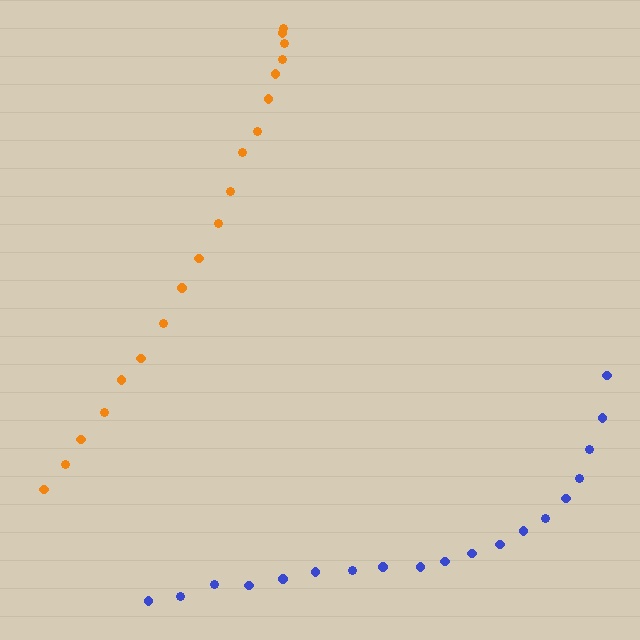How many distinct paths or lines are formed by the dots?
There are 2 distinct paths.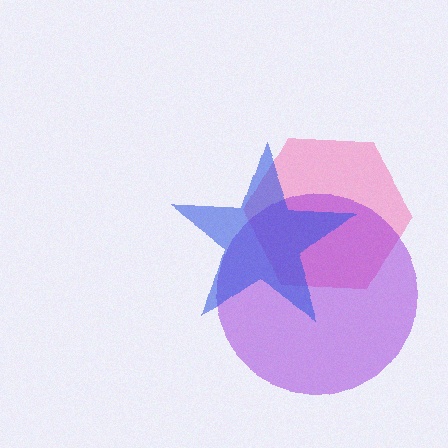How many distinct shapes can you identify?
There are 3 distinct shapes: a pink hexagon, a purple circle, a blue star.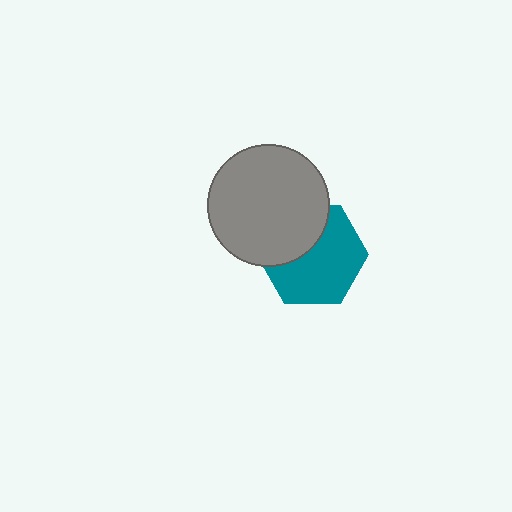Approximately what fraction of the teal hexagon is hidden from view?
Roughly 36% of the teal hexagon is hidden behind the gray circle.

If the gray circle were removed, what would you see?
You would see the complete teal hexagon.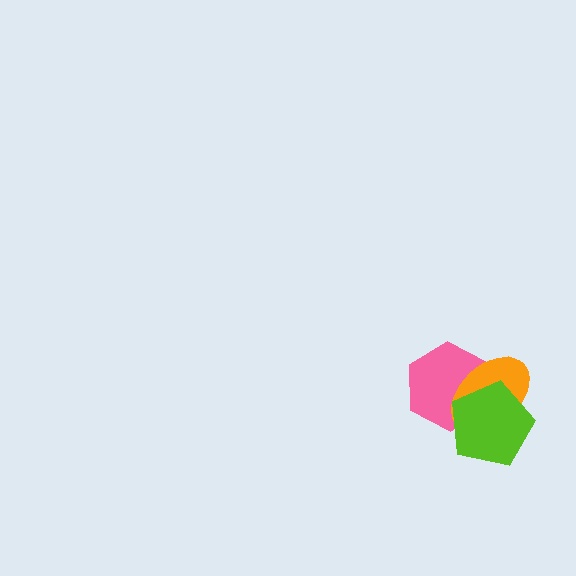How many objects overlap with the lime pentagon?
2 objects overlap with the lime pentagon.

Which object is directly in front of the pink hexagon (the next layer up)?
The orange ellipse is directly in front of the pink hexagon.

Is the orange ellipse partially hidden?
Yes, it is partially covered by another shape.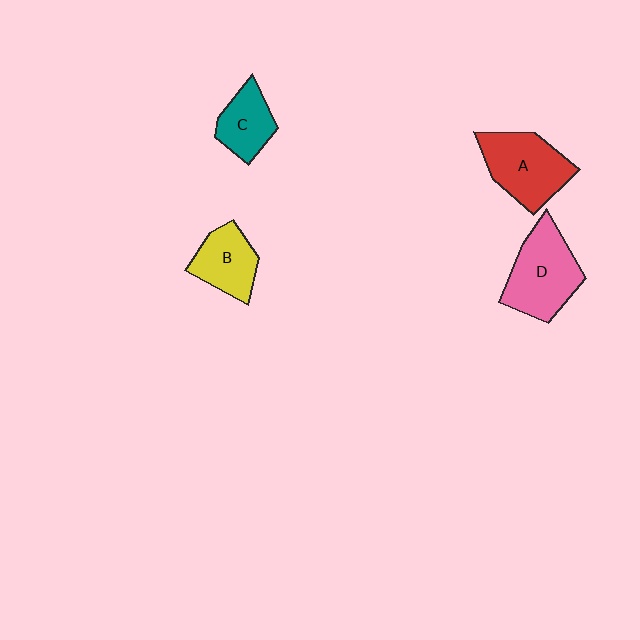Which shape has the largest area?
Shape D (pink).